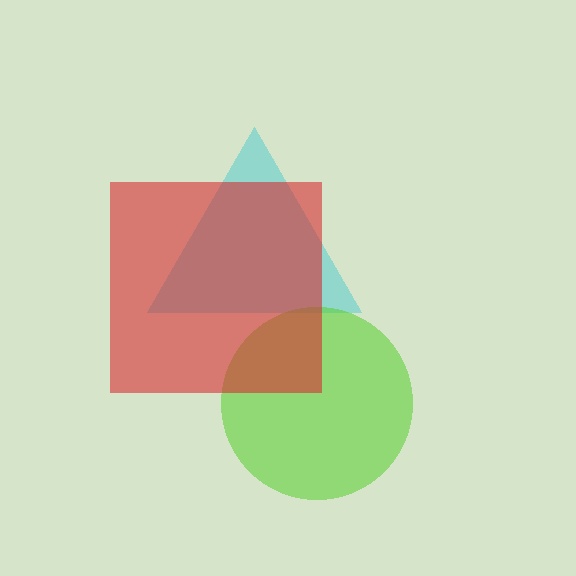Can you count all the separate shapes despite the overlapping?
Yes, there are 3 separate shapes.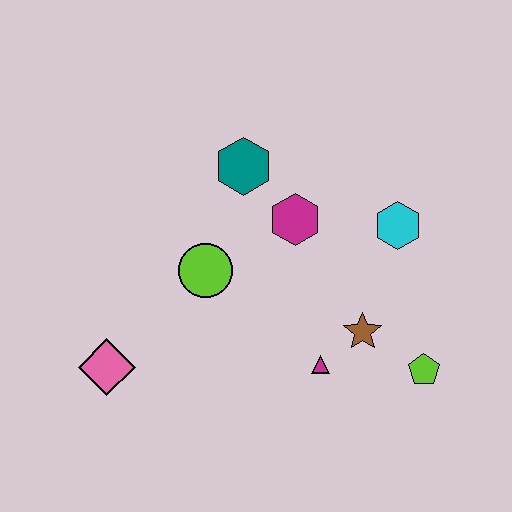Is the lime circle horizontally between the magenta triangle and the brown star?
No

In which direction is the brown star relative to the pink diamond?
The brown star is to the right of the pink diamond.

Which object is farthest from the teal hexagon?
The lime pentagon is farthest from the teal hexagon.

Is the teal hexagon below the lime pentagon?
No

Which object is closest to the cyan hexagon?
The magenta hexagon is closest to the cyan hexagon.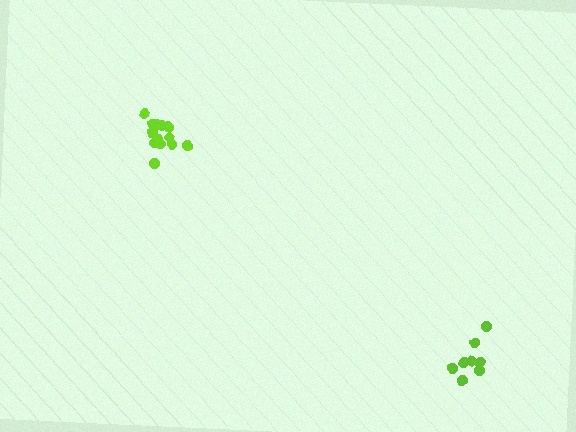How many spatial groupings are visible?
There are 2 spatial groupings.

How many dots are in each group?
Group 1: 8 dots, Group 2: 13 dots (21 total).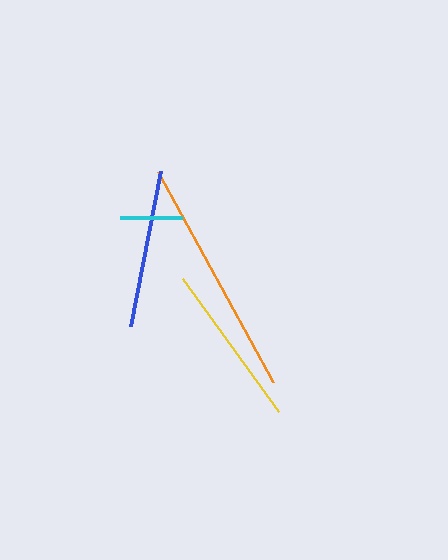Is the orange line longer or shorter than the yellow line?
The orange line is longer than the yellow line.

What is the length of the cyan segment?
The cyan segment is approximately 61 pixels long.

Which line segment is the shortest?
The cyan line is the shortest at approximately 61 pixels.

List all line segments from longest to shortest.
From longest to shortest: orange, yellow, blue, cyan.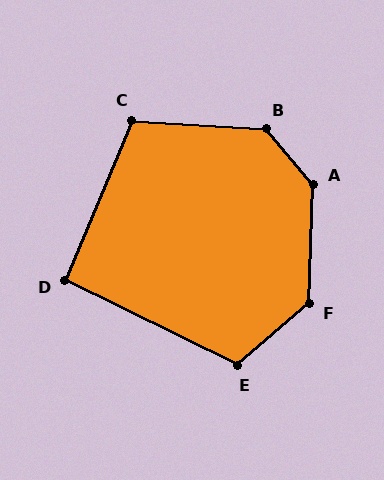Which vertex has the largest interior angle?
A, at approximately 138 degrees.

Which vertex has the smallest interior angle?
D, at approximately 93 degrees.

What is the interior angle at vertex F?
Approximately 133 degrees (obtuse).